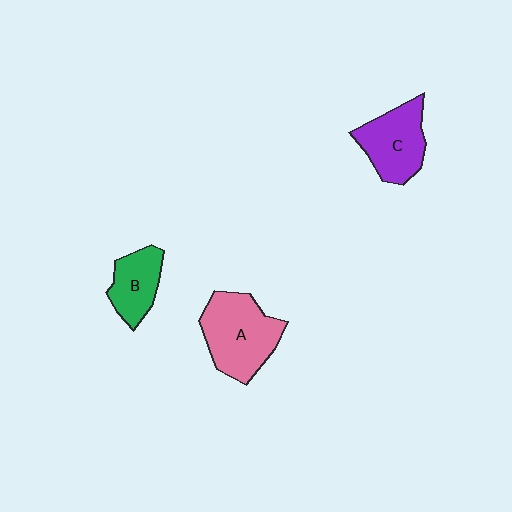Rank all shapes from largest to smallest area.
From largest to smallest: A (pink), C (purple), B (green).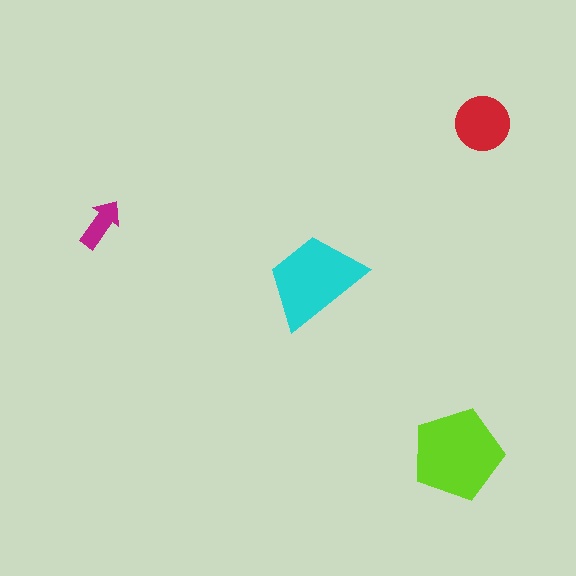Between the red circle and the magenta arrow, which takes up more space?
The red circle.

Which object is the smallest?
The magenta arrow.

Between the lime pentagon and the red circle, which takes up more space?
The lime pentagon.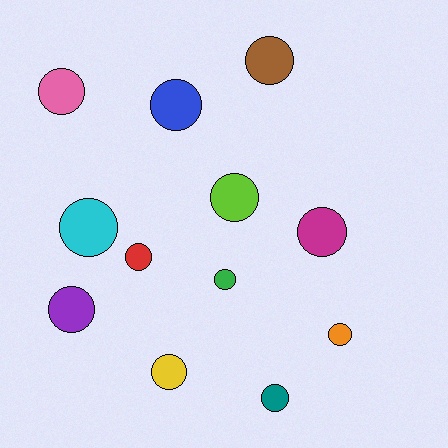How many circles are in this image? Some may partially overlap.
There are 12 circles.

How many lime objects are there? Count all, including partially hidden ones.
There is 1 lime object.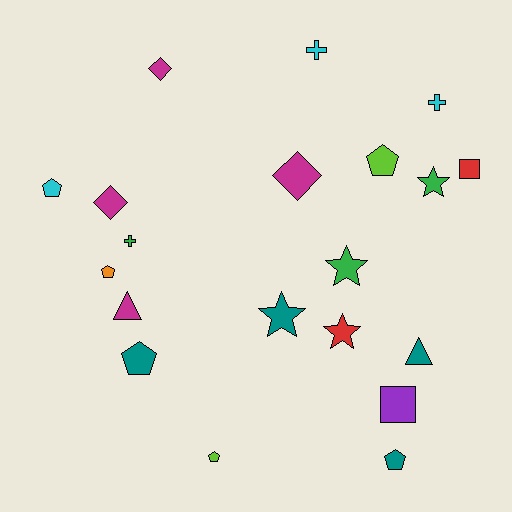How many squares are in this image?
There are 2 squares.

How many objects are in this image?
There are 20 objects.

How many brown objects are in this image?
There are no brown objects.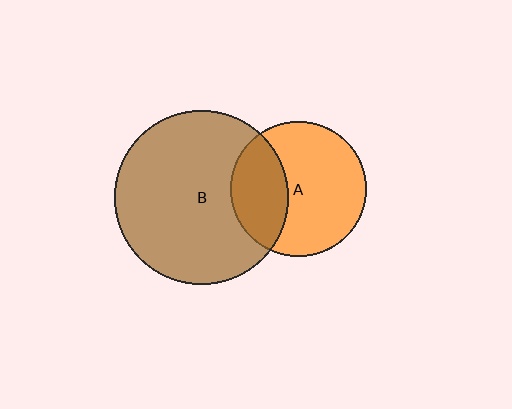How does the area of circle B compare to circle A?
Approximately 1.6 times.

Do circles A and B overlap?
Yes.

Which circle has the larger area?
Circle B (brown).